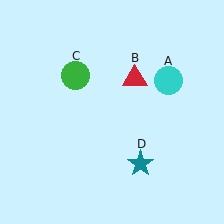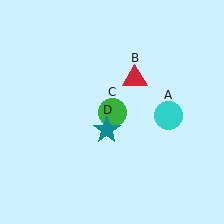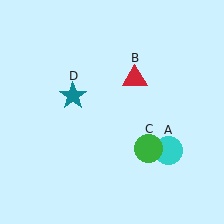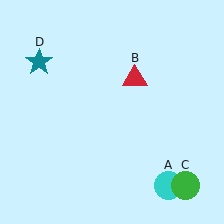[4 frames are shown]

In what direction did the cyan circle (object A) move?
The cyan circle (object A) moved down.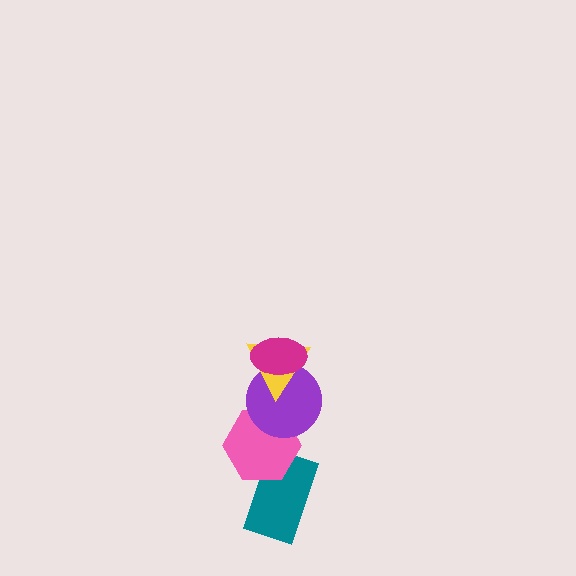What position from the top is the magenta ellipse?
The magenta ellipse is 1st from the top.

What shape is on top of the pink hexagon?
The purple circle is on top of the pink hexagon.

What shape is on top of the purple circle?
The yellow triangle is on top of the purple circle.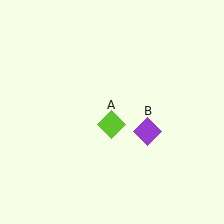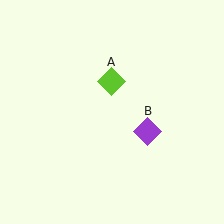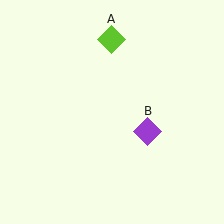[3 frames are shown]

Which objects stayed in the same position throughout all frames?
Purple diamond (object B) remained stationary.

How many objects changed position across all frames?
1 object changed position: lime diamond (object A).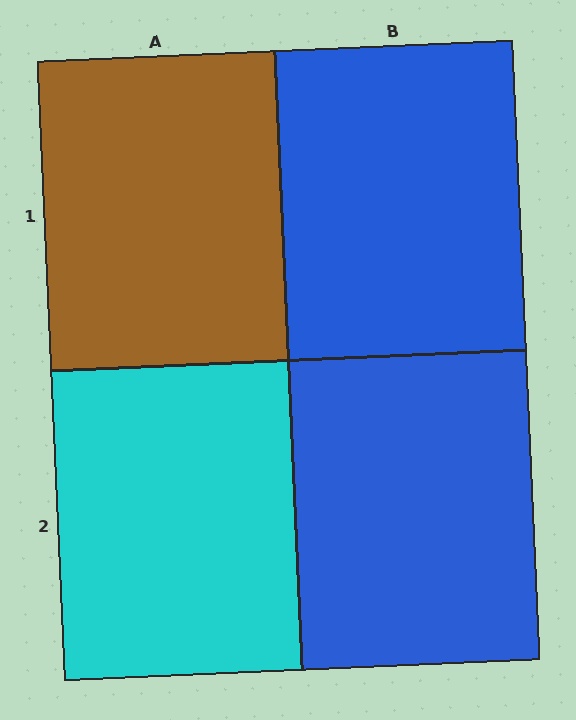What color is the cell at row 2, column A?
Cyan.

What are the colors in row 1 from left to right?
Brown, blue.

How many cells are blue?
2 cells are blue.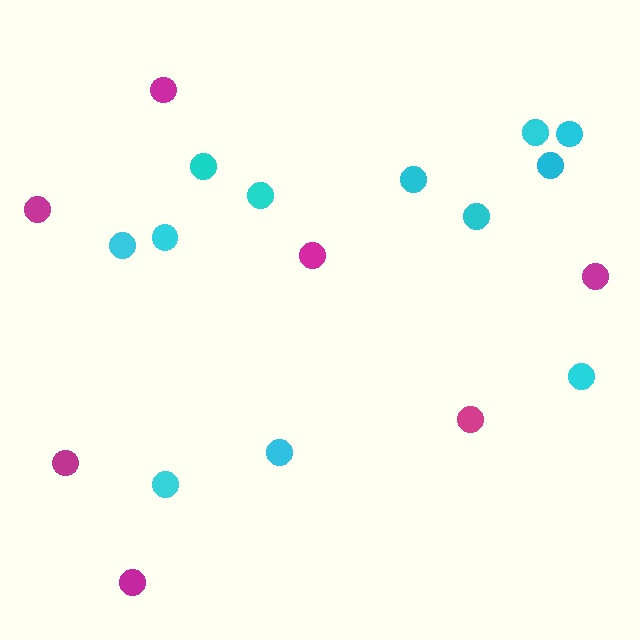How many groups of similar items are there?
There are 2 groups: one group of magenta circles (7) and one group of cyan circles (12).